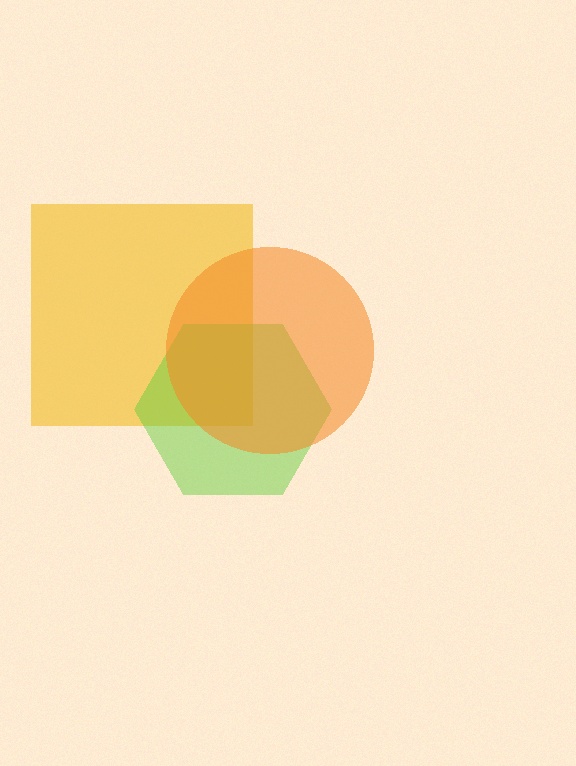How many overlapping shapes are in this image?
There are 3 overlapping shapes in the image.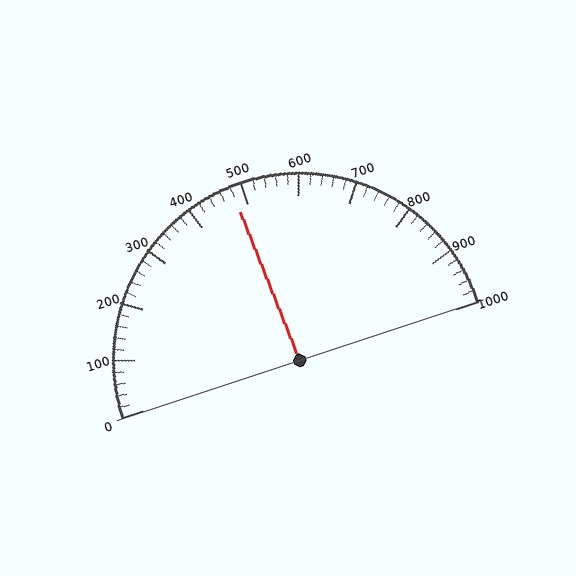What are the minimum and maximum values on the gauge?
The gauge ranges from 0 to 1000.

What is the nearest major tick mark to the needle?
The nearest major tick mark is 500.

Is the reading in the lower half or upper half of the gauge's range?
The reading is in the lower half of the range (0 to 1000).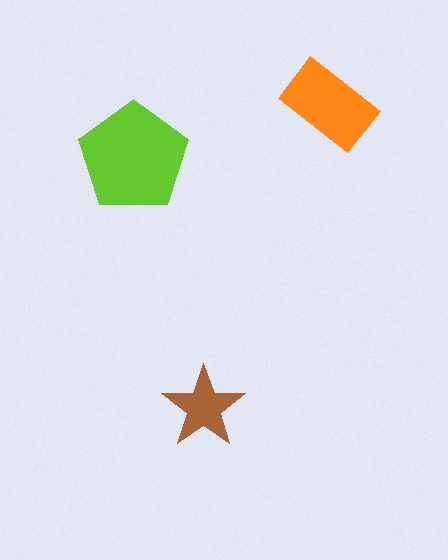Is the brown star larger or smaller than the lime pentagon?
Smaller.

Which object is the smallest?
The brown star.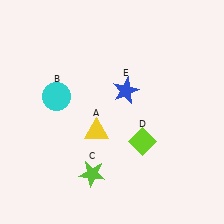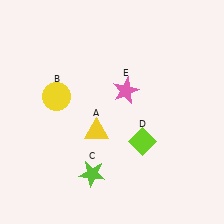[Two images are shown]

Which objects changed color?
B changed from cyan to yellow. E changed from blue to pink.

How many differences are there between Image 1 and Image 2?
There are 2 differences between the two images.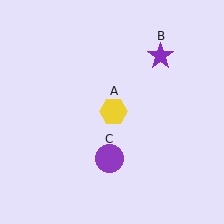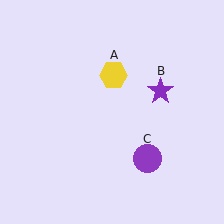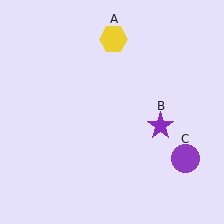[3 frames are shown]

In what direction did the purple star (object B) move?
The purple star (object B) moved down.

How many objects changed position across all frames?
3 objects changed position: yellow hexagon (object A), purple star (object B), purple circle (object C).